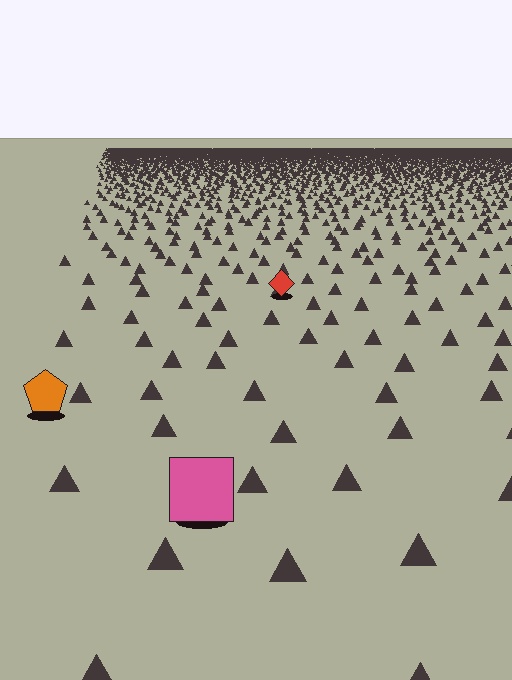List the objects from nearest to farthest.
From nearest to farthest: the pink square, the orange pentagon, the red diamond.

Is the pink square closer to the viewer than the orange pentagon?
Yes. The pink square is closer — you can tell from the texture gradient: the ground texture is coarser near it.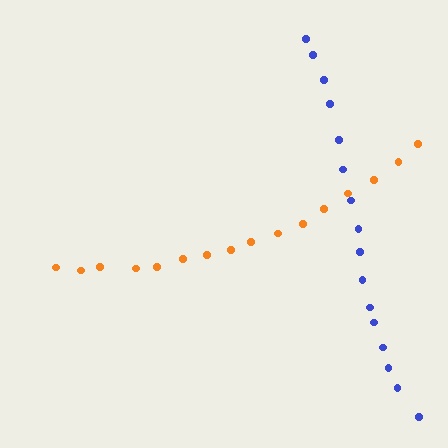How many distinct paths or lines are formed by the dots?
There are 2 distinct paths.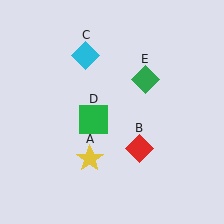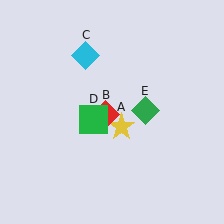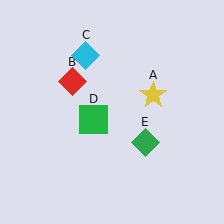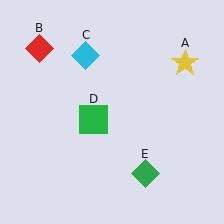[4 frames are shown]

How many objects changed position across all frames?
3 objects changed position: yellow star (object A), red diamond (object B), green diamond (object E).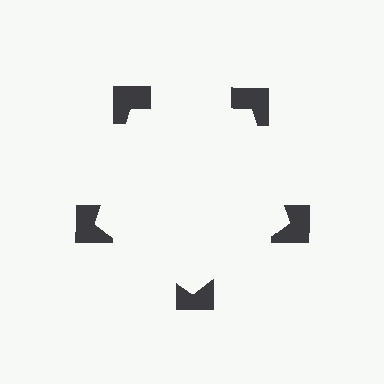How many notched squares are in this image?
There are 5 — one at each vertex of the illusory pentagon.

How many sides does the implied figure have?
5 sides.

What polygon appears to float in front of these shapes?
An illusory pentagon — its edges are inferred from the aligned wedge cuts in the notched squares, not physically drawn.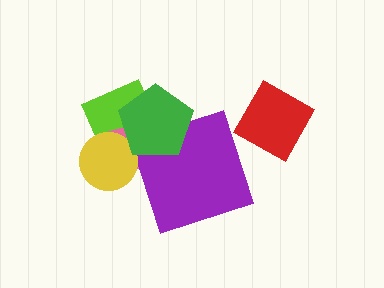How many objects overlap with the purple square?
2 objects overlap with the purple square.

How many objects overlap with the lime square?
3 objects overlap with the lime square.